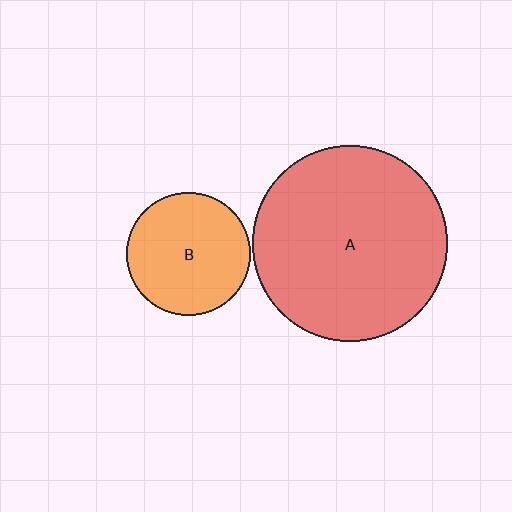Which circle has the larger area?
Circle A (red).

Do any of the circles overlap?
No, none of the circles overlap.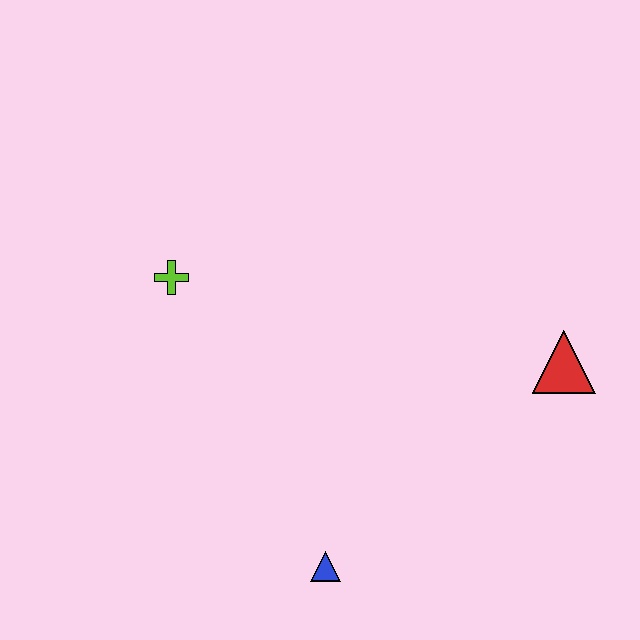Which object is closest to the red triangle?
The blue triangle is closest to the red triangle.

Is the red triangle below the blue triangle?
No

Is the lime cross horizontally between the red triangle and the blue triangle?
No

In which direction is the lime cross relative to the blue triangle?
The lime cross is above the blue triangle.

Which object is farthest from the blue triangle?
The lime cross is farthest from the blue triangle.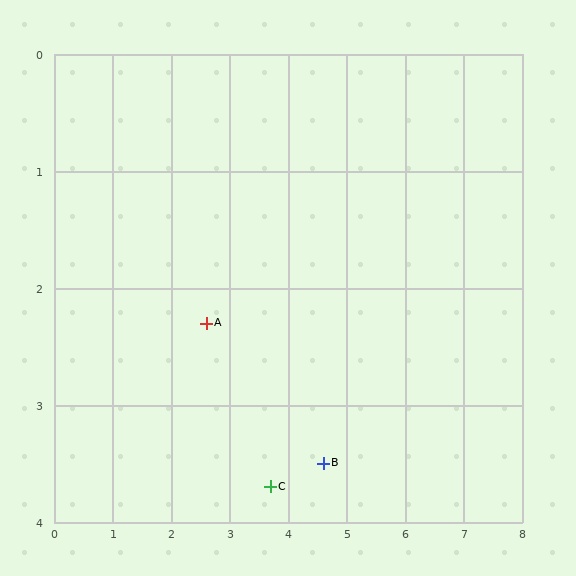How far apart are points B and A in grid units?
Points B and A are about 2.3 grid units apart.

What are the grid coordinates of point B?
Point B is at approximately (4.6, 3.5).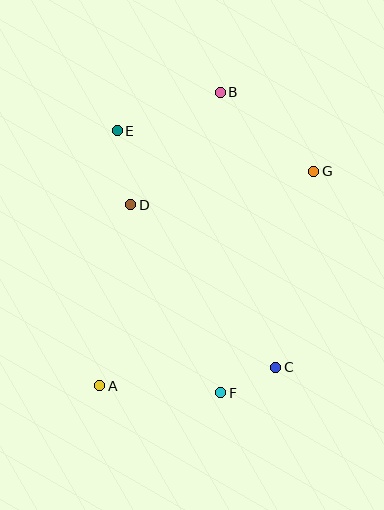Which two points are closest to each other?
Points C and F are closest to each other.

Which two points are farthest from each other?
Points A and B are farthest from each other.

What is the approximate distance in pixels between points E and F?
The distance between E and F is approximately 282 pixels.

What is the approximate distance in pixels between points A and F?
The distance between A and F is approximately 121 pixels.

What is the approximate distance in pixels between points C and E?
The distance between C and E is approximately 284 pixels.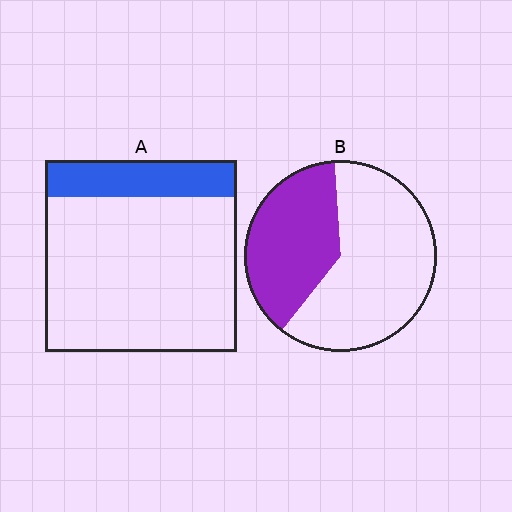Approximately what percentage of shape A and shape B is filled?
A is approximately 20% and B is approximately 40%.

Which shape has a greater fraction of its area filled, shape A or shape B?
Shape B.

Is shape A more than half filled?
No.